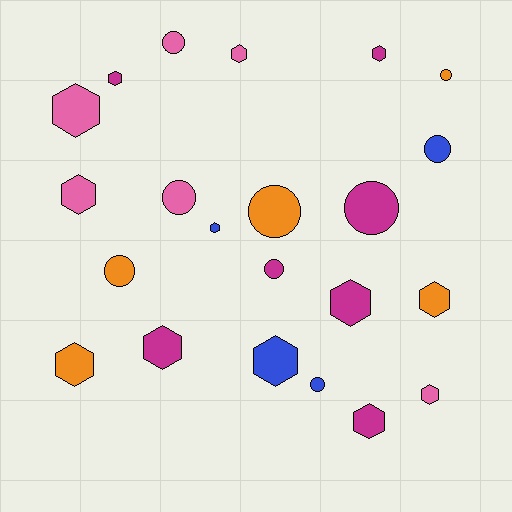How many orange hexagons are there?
There are 2 orange hexagons.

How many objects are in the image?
There are 22 objects.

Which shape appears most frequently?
Hexagon, with 13 objects.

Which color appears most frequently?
Magenta, with 7 objects.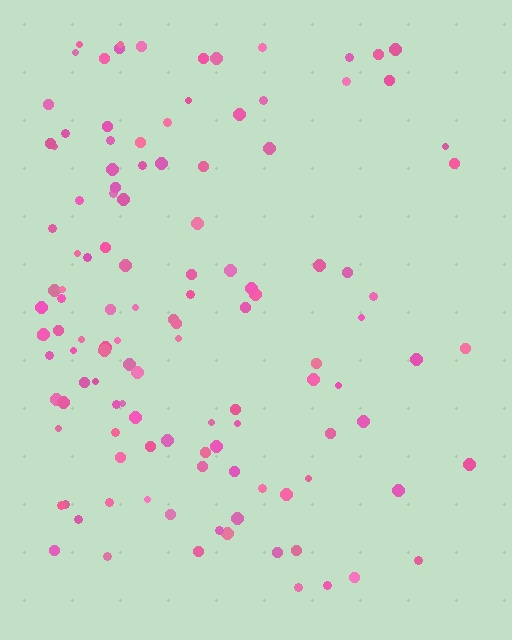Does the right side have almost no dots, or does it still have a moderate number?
Still a moderate number, just noticeably fewer than the left.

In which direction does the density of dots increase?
From right to left, with the left side densest.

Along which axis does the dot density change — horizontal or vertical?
Horizontal.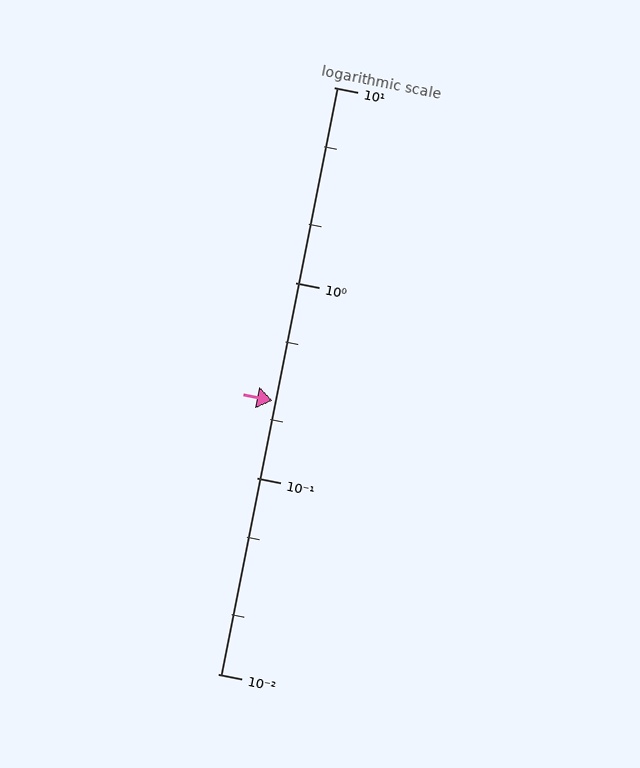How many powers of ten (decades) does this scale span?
The scale spans 3 decades, from 0.01 to 10.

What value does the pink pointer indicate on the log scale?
The pointer indicates approximately 0.25.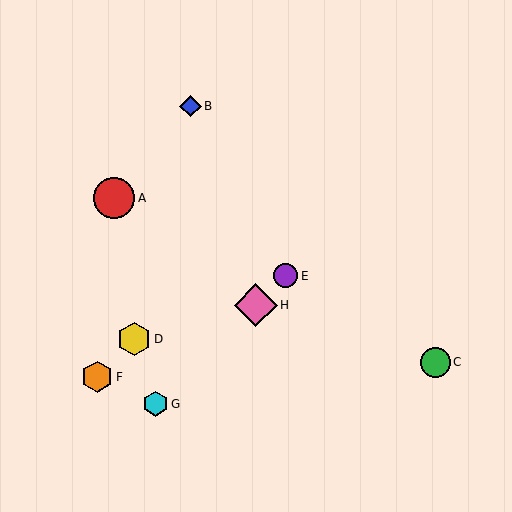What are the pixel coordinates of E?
Object E is at (286, 276).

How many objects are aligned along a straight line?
3 objects (E, G, H) are aligned along a straight line.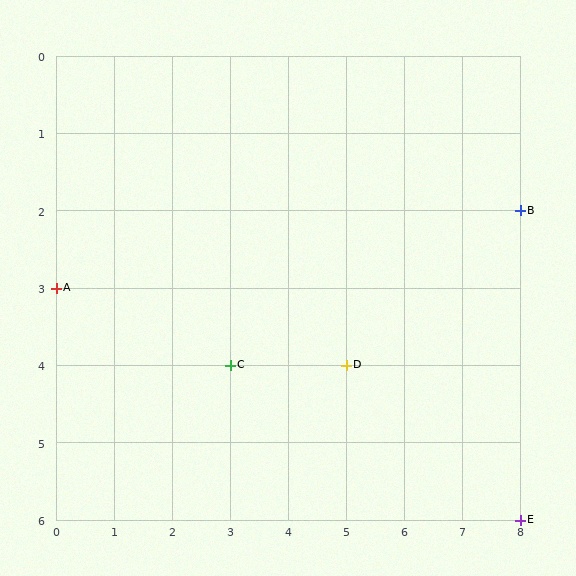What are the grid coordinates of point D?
Point D is at grid coordinates (5, 4).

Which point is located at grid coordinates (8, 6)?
Point E is at (8, 6).